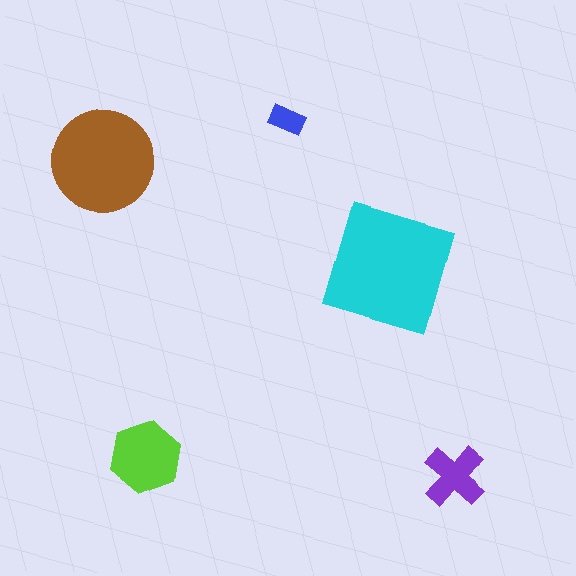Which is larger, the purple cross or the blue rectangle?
The purple cross.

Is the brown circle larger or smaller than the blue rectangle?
Larger.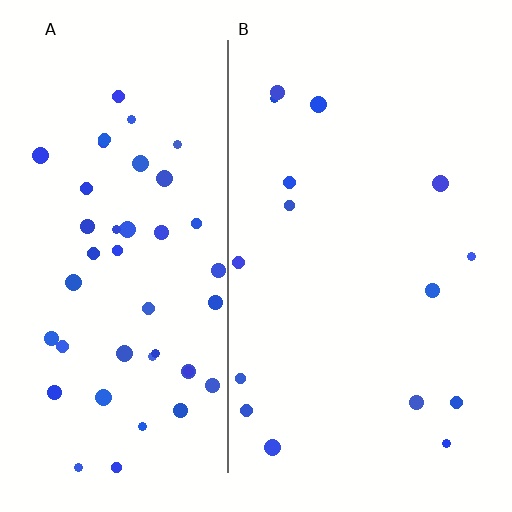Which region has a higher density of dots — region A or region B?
A (the left).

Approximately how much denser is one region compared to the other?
Approximately 3.0× — region A over region B.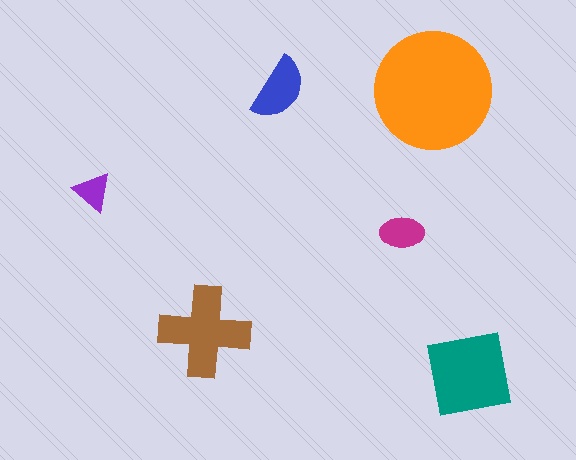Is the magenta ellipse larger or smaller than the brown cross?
Smaller.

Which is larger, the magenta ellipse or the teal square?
The teal square.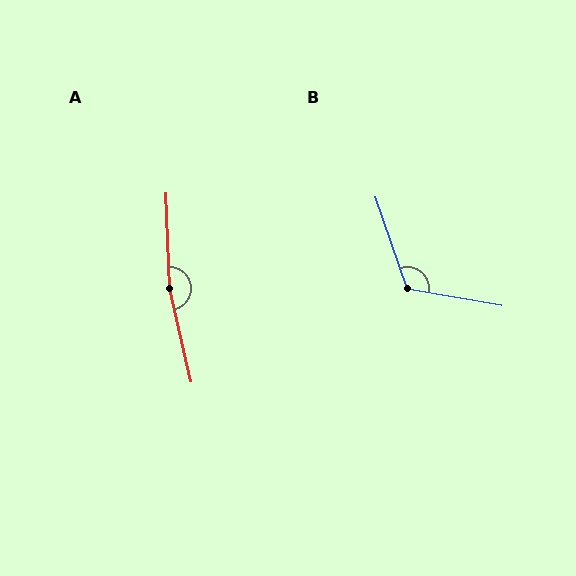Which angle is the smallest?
B, at approximately 119 degrees.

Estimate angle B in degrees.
Approximately 119 degrees.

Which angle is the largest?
A, at approximately 170 degrees.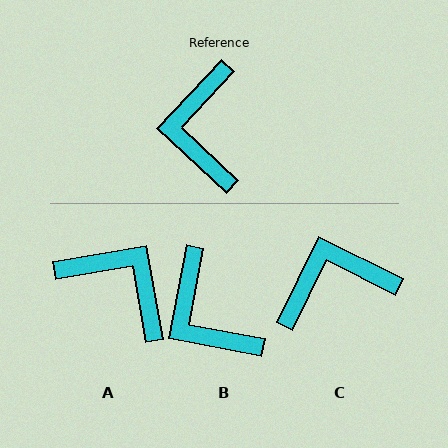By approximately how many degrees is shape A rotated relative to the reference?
Approximately 127 degrees clockwise.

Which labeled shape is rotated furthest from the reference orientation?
A, about 127 degrees away.